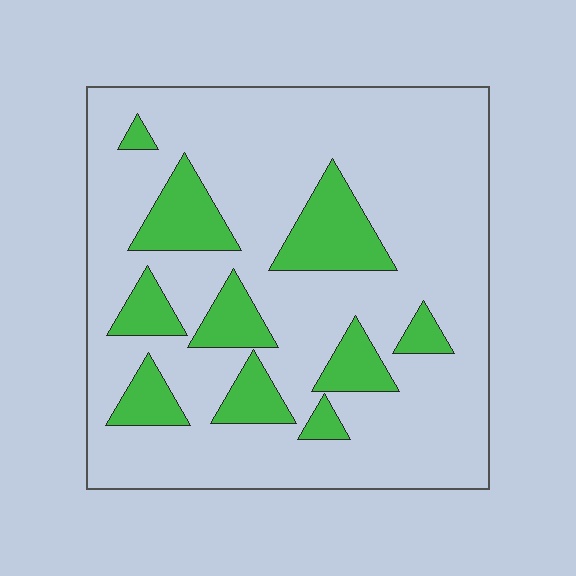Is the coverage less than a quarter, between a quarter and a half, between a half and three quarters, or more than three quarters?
Less than a quarter.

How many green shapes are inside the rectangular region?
10.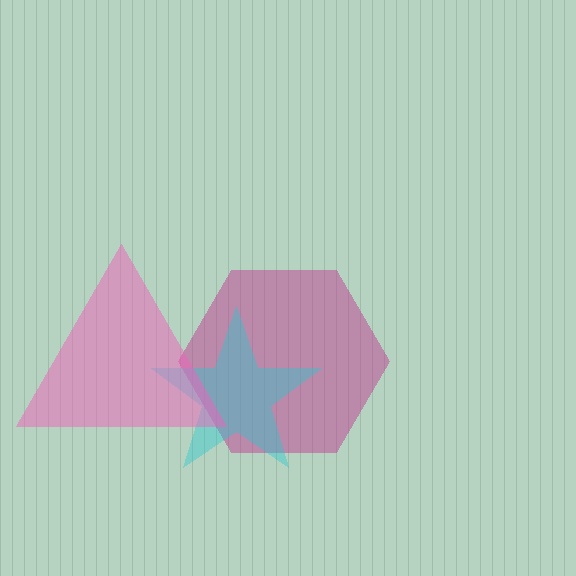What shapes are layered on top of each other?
The layered shapes are: a magenta hexagon, a cyan star, a pink triangle.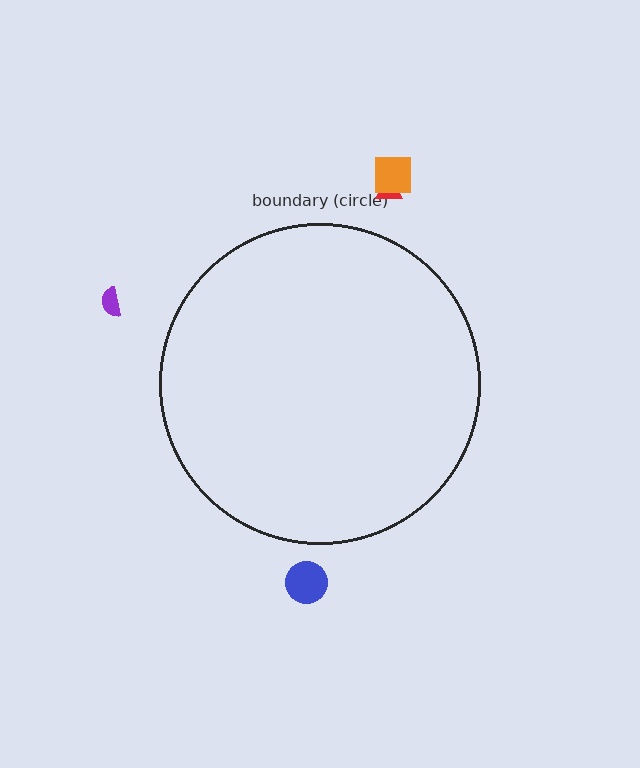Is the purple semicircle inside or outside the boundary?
Outside.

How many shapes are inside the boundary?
0 inside, 4 outside.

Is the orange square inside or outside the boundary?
Outside.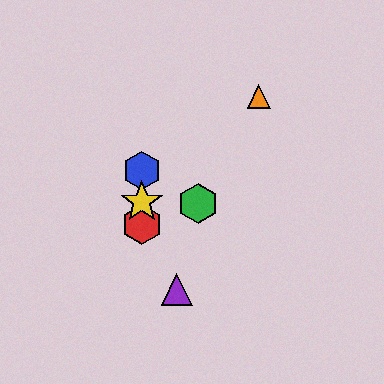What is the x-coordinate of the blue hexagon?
The blue hexagon is at x≈142.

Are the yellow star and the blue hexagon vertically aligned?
Yes, both are at x≈142.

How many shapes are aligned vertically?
3 shapes (the red hexagon, the blue hexagon, the yellow star) are aligned vertically.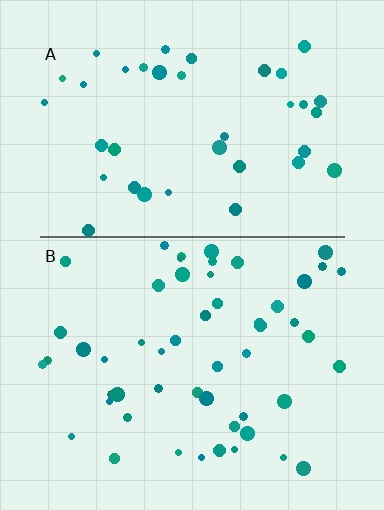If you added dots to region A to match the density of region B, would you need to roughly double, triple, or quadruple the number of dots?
Approximately double.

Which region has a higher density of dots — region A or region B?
B (the bottom).